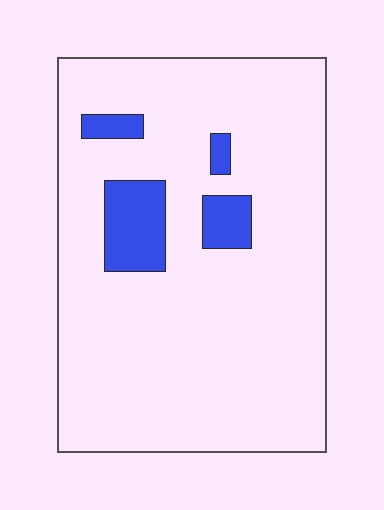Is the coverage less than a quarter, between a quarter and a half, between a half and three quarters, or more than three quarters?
Less than a quarter.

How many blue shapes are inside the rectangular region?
4.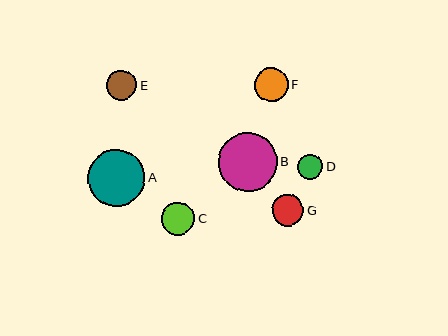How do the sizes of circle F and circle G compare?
Circle F and circle G are approximately the same size.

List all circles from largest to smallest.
From largest to smallest: B, A, F, C, G, E, D.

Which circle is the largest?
Circle B is the largest with a size of approximately 59 pixels.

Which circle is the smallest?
Circle D is the smallest with a size of approximately 25 pixels.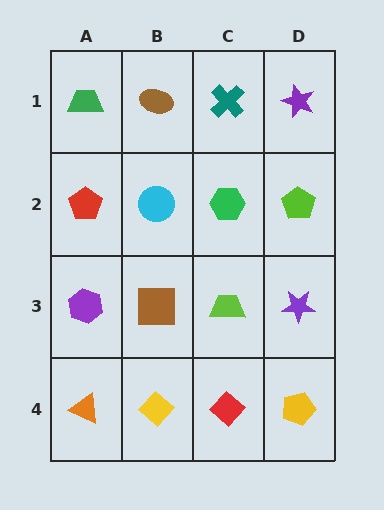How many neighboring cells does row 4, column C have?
3.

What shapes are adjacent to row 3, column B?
A cyan circle (row 2, column B), a yellow diamond (row 4, column B), a purple hexagon (row 3, column A), a lime trapezoid (row 3, column C).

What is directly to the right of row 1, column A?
A brown ellipse.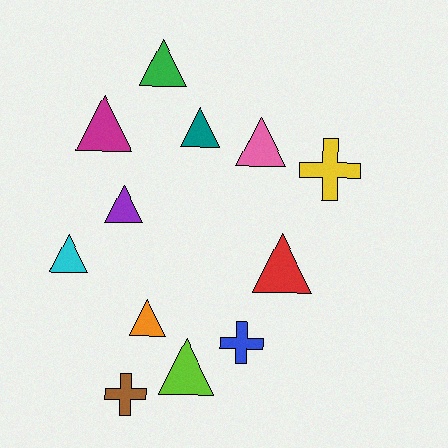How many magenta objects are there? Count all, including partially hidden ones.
There is 1 magenta object.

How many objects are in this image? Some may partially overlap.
There are 12 objects.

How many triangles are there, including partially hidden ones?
There are 9 triangles.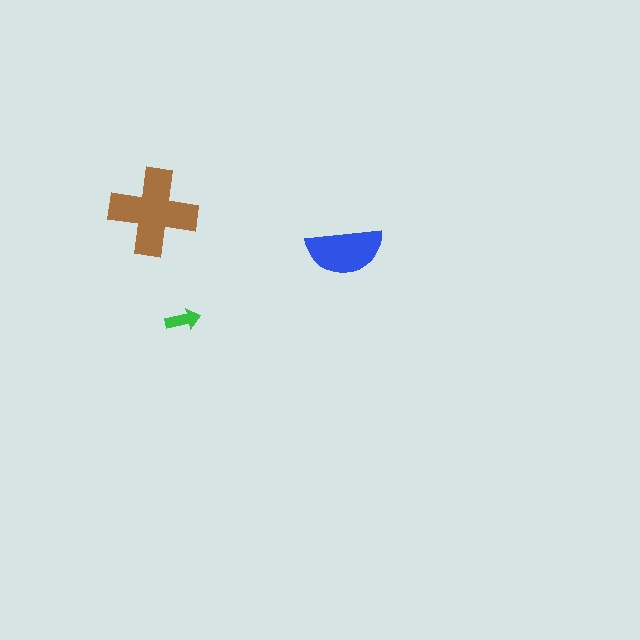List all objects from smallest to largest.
The green arrow, the blue semicircle, the brown cross.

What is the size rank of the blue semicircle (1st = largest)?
2nd.